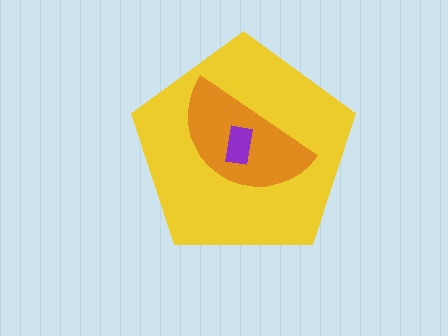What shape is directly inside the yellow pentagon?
The orange semicircle.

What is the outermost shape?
The yellow pentagon.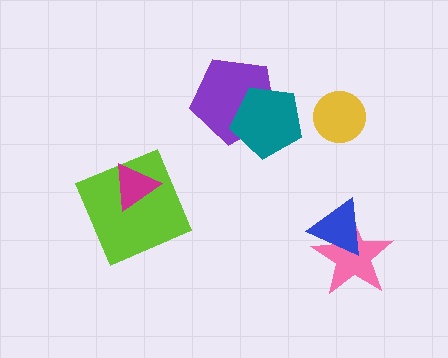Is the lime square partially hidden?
Yes, it is partially covered by another shape.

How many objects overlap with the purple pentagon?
1 object overlaps with the purple pentagon.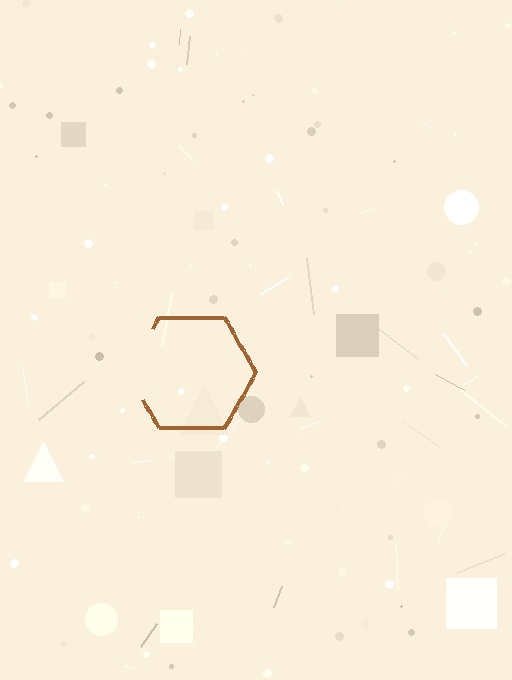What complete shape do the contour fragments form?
The contour fragments form a hexagon.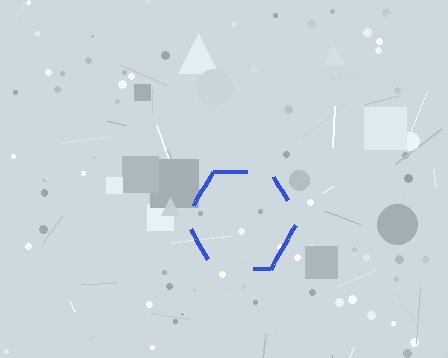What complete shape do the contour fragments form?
The contour fragments form a hexagon.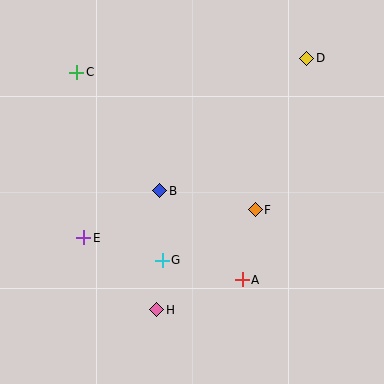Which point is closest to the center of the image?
Point B at (160, 191) is closest to the center.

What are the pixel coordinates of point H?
Point H is at (157, 310).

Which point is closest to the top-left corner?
Point C is closest to the top-left corner.